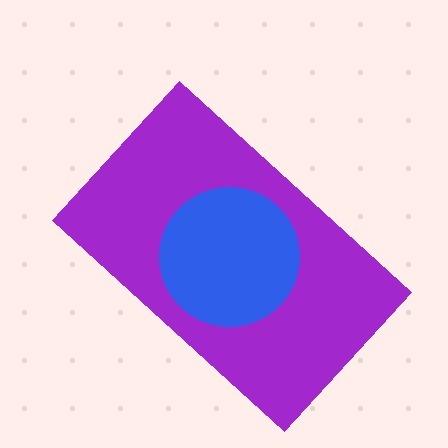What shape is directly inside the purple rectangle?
The blue circle.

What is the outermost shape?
The purple rectangle.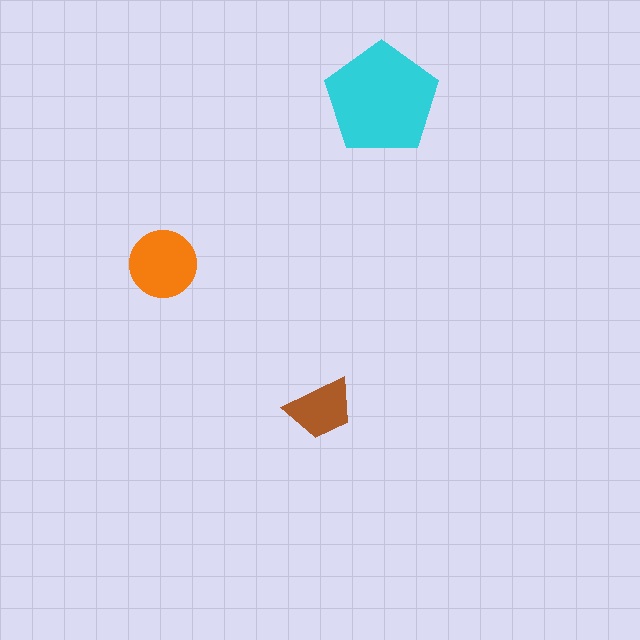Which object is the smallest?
The brown trapezoid.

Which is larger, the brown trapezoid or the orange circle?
The orange circle.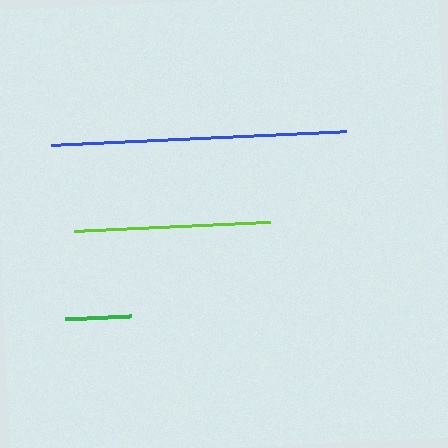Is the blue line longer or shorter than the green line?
The blue line is longer than the green line.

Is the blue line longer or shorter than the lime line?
The blue line is longer than the lime line.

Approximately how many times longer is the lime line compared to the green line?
The lime line is approximately 3.0 times the length of the green line.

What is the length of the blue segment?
The blue segment is approximately 295 pixels long.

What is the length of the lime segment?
The lime segment is approximately 196 pixels long.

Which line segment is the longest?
The blue line is the longest at approximately 295 pixels.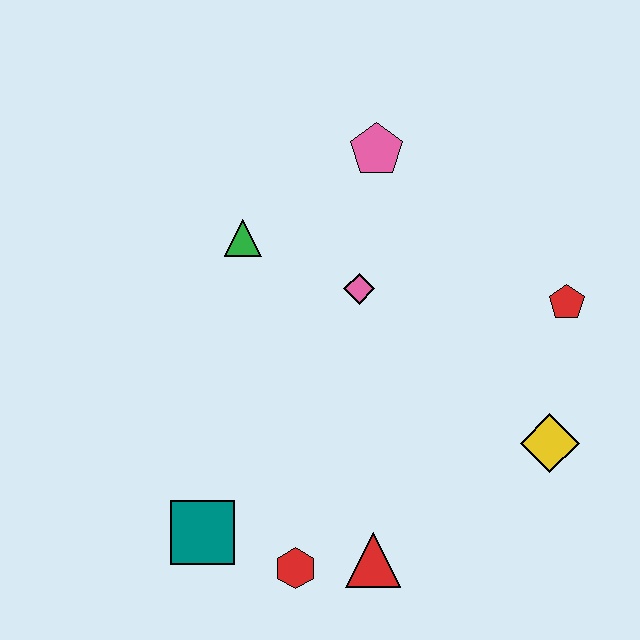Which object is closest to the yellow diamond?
The red pentagon is closest to the yellow diamond.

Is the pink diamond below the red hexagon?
No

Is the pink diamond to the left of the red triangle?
Yes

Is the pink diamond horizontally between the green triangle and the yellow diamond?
Yes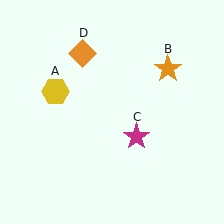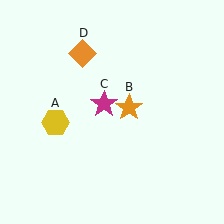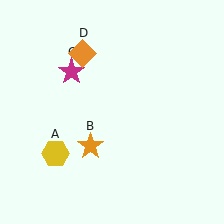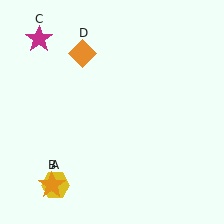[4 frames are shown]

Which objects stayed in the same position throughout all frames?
Orange diamond (object D) remained stationary.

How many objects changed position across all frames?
3 objects changed position: yellow hexagon (object A), orange star (object B), magenta star (object C).